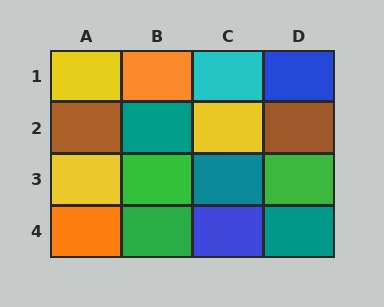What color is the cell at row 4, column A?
Orange.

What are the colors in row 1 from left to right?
Yellow, orange, cyan, blue.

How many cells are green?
3 cells are green.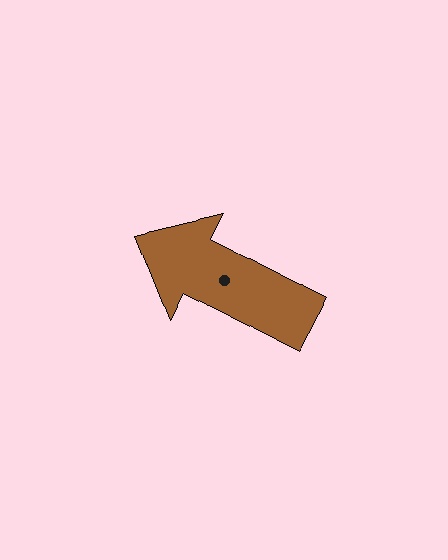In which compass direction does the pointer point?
Northwest.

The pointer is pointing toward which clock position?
Roughly 10 o'clock.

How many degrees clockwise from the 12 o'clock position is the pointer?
Approximately 297 degrees.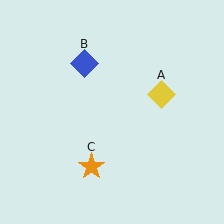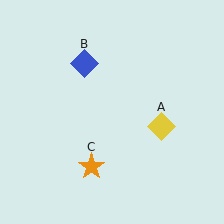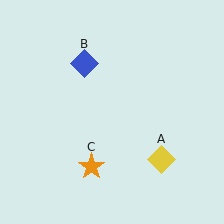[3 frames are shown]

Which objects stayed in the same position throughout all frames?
Blue diamond (object B) and orange star (object C) remained stationary.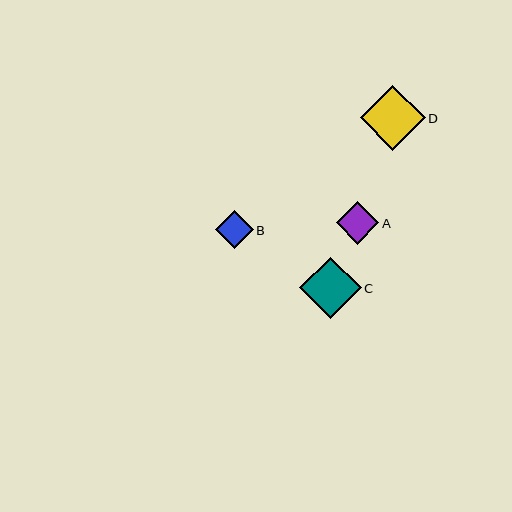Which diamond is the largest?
Diamond D is the largest with a size of approximately 65 pixels.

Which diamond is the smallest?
Diamond B is the smallest with a size of approximately 38 pixels.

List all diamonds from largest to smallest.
From largest to smallest: D, C, A, B.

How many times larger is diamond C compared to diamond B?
Diamond C is approximately 1.6 times the size of diamond B.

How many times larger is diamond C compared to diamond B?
Diamond C is approximately 1.6 times the size of diamond B.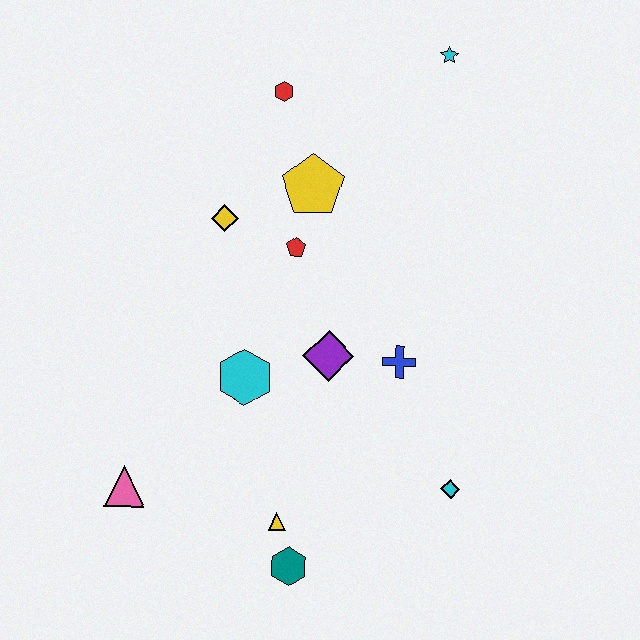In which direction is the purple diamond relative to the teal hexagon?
The purple diamond is above the teal hexagon.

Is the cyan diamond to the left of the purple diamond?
No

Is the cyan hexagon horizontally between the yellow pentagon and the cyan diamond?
No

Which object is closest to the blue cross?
The purple diamond is closest to the blue cross.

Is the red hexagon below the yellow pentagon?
No